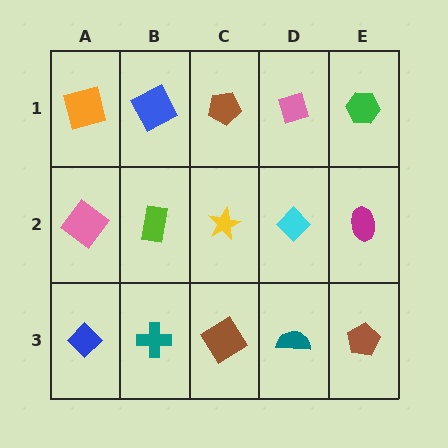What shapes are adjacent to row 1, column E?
A magenta ellipse (row 2, column E), a pink diamond (row 1, column D).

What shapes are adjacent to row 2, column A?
An orange square (row 1, column A), a blue diamond (row 3, column A), a lime rectangle (row 2, column B).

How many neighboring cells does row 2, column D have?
4.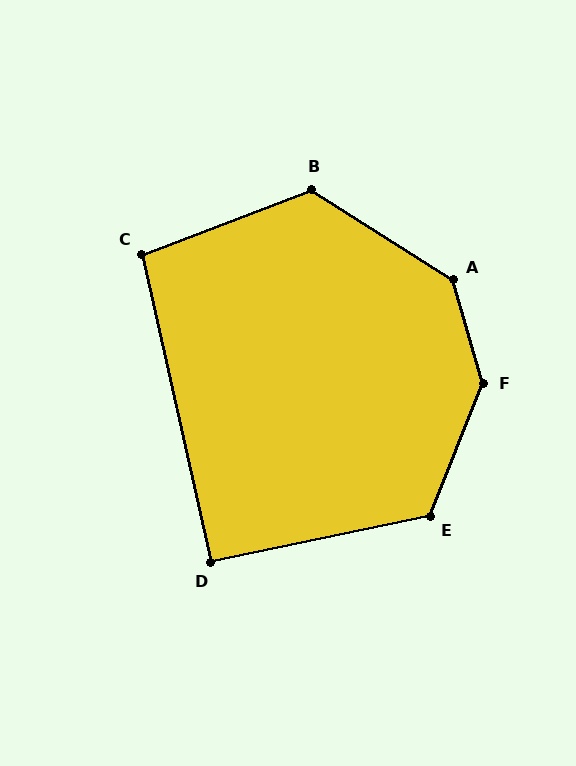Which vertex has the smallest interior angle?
D, at approximately 91 degrees.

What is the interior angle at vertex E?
Approximately 123 degrees (obtuse).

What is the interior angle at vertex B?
Approximately 127 degrees (obtuse).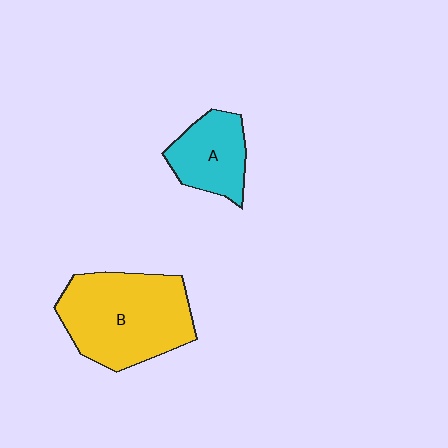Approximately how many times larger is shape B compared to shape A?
Approximately 1.9 times.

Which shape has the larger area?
Shape B (yellow).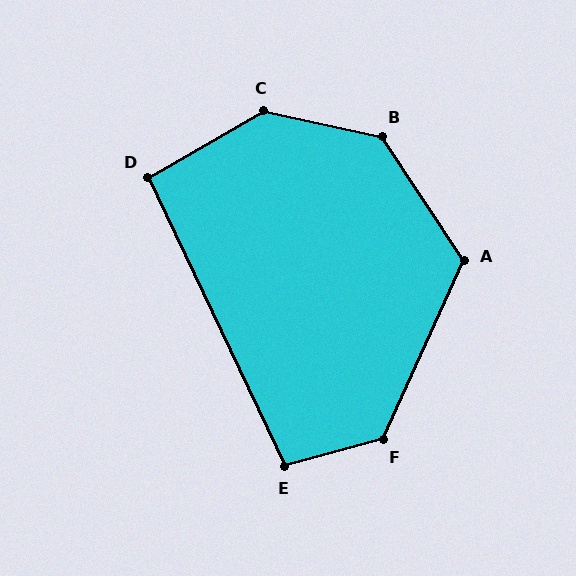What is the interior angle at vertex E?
Approximately 100 degrees (obtuse).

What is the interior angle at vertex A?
Approximately 122 degrees (obtuse).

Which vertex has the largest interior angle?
C, at approximately 138 degrees.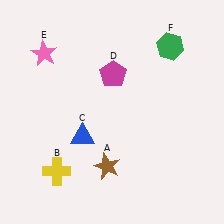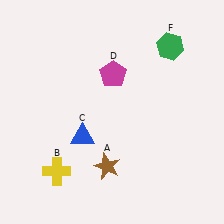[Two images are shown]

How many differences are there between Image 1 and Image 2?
There is 1 difference between the two images.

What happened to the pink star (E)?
The pink star (E) was removed in Image 2. It was in the top-left area of Image 1.